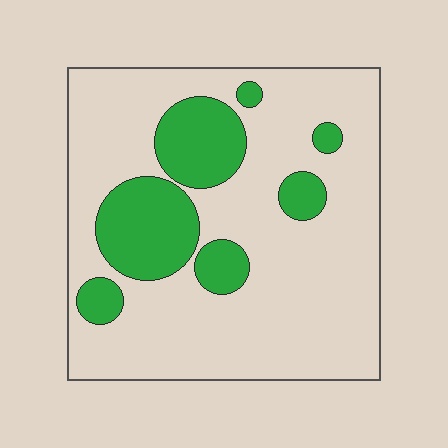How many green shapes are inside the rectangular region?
7.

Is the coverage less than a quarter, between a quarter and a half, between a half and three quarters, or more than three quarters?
Less than a quarter.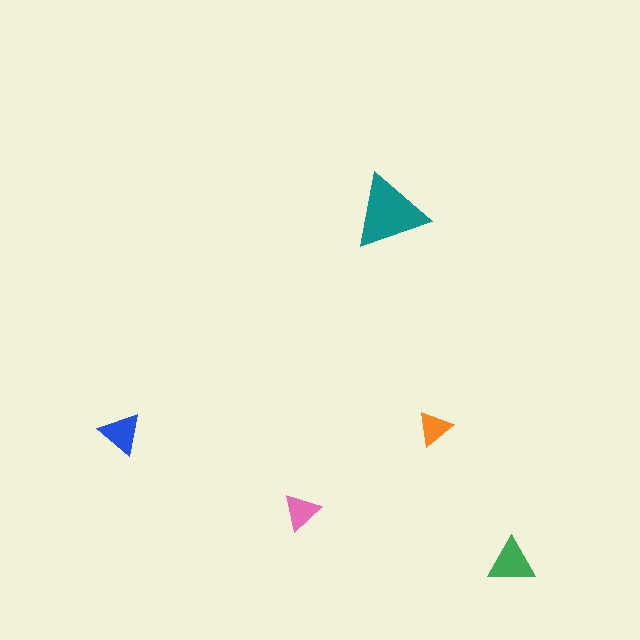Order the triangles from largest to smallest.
the teal one, the green one, the blue one, the pink one, the orange one.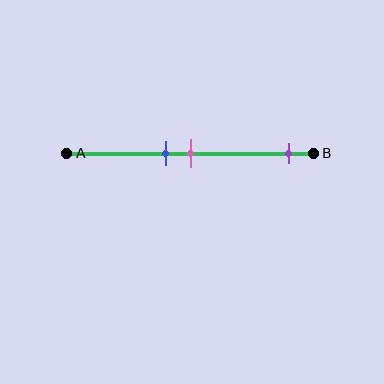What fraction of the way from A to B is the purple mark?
The purple mark is approximately 90% (0.9) of the way from A to B.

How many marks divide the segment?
There are 3 marks dividing the segment.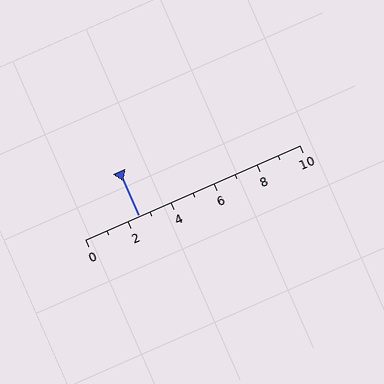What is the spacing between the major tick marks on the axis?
The major ticks are spaced 2 apart.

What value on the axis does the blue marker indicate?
The marker indicates approximately 2.5.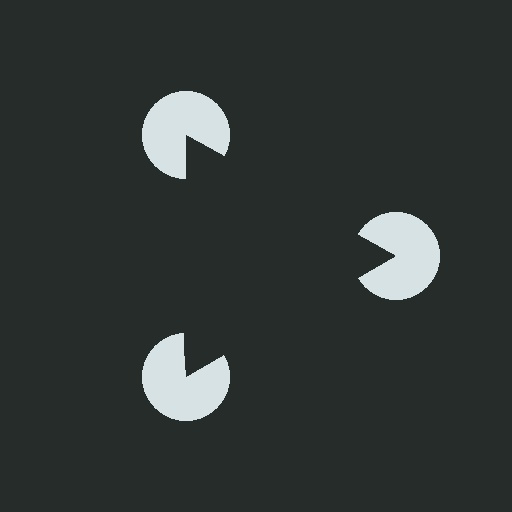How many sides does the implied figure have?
3 sides.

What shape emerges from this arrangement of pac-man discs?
An illusory triangle — its edges are inferred from the aligned wedge cuts in the pac-man discs, not physically drawn.